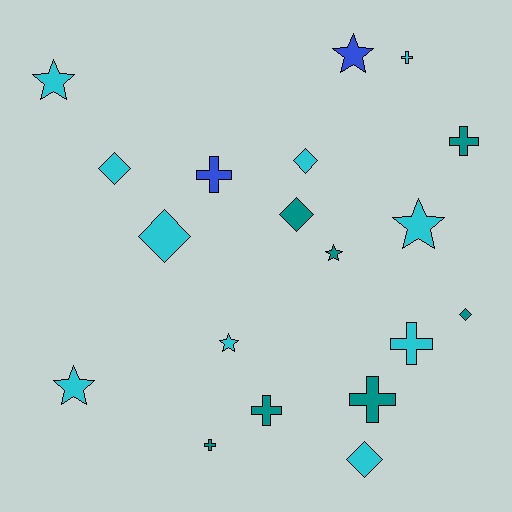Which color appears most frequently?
Cyan, with 10 objects.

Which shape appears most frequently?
Cross, with 7 objects.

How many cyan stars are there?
There are 4 cyan stars.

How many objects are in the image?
There are 19 objects.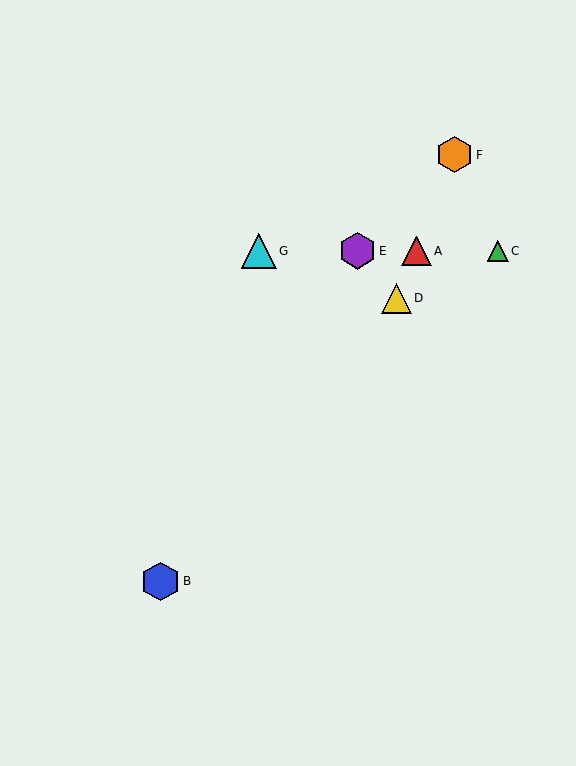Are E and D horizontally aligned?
No, E is at y≈251 and D is at y≈298.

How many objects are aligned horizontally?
4 objects (A, C, E, G) are aligned horizontally.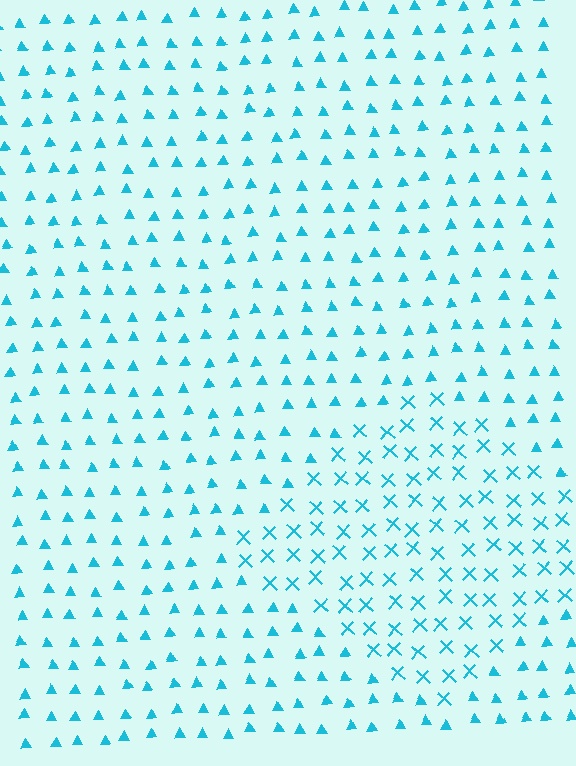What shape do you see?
I see a diamond.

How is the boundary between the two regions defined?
The boundary is defined by a change in element shape: X marks inside vs. triangles outside. All elements share the same color and spacing.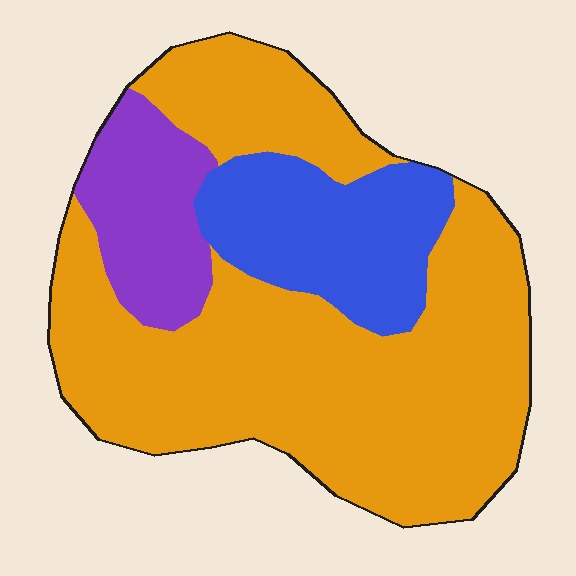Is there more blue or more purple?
Blue.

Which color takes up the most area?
Orange, at roughly 70%.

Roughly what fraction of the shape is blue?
Blue covers 19% of the shape.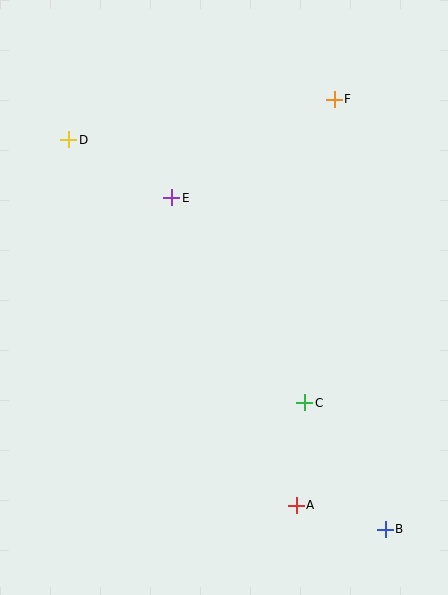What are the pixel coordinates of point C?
Point C is at (305, 403).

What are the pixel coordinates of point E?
Point E is at (172, 198).